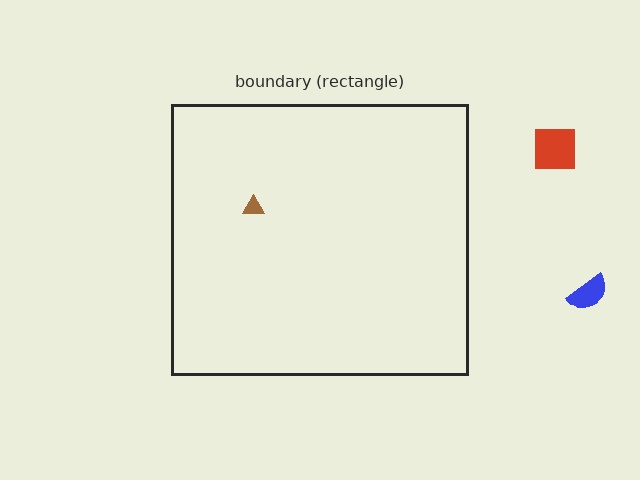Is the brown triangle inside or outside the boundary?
Inside.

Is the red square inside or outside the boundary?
Outside.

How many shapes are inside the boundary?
1 inside, 2 outside.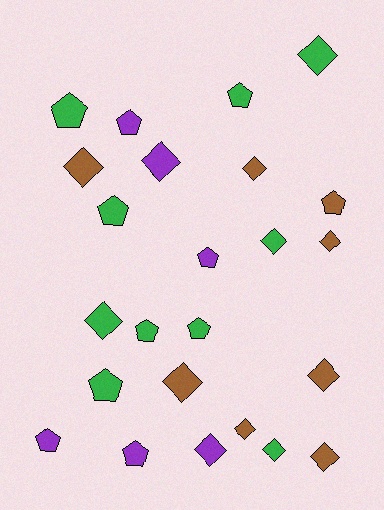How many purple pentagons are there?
There are 4 purple pentagons.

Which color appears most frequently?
Green, with 10 objects.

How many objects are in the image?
There are 24 objects.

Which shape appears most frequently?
Diamond, with 13 objects.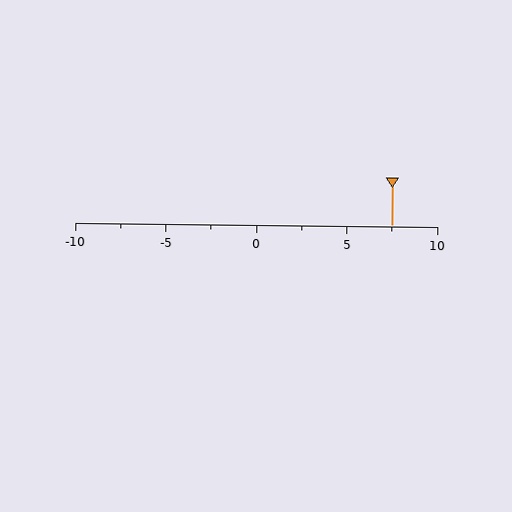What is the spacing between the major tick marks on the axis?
The major ticks are spaced 5 apart.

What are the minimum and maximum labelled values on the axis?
The axis runs from -10 to 10.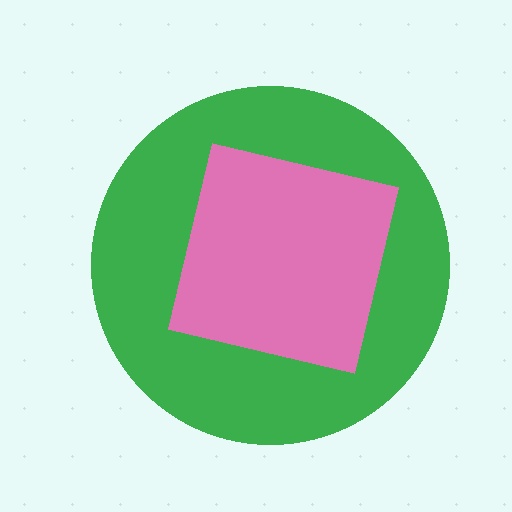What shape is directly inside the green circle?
The pink square.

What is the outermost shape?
The green circle.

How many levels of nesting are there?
2.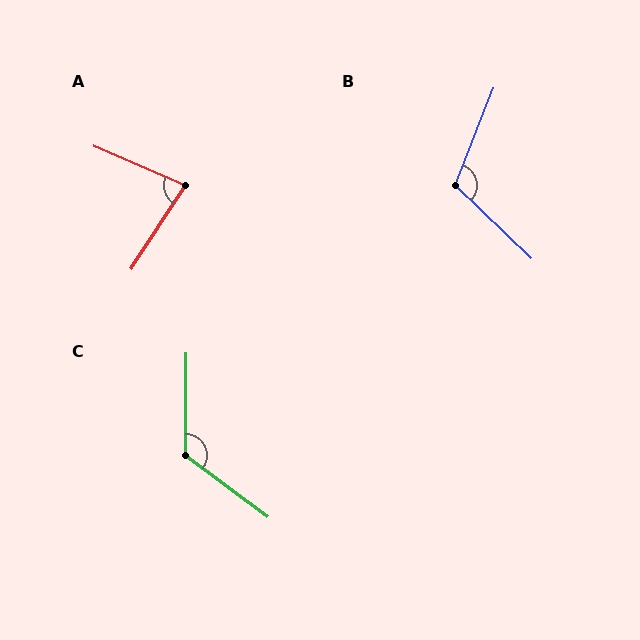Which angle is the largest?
C, at approximately 127 degrees.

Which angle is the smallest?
A, at approximately 80 degrees.